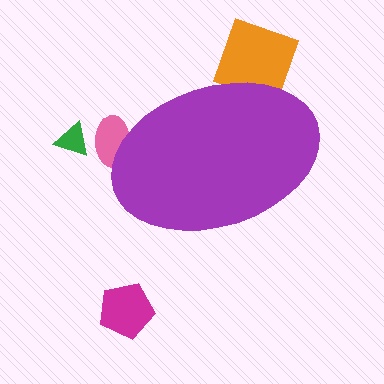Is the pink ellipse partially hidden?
Yes, the pink ellipse is partially hidden behind the purple ellipse.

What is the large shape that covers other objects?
A purple ellipse.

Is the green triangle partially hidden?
No, the green triangle is fully visible.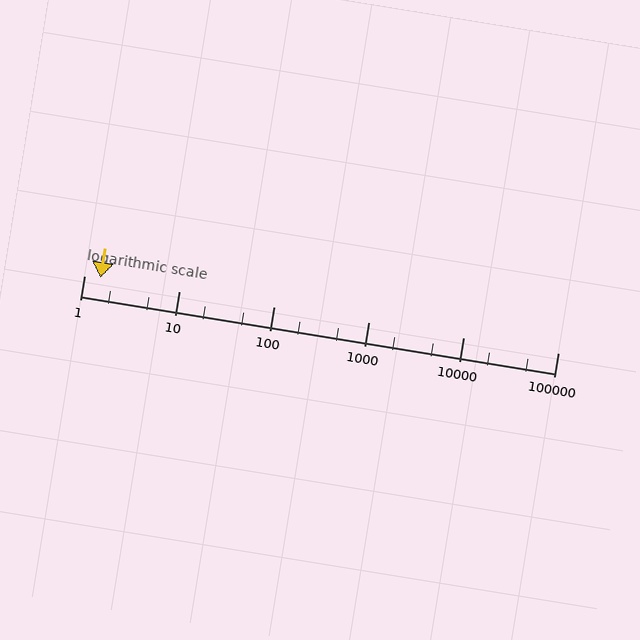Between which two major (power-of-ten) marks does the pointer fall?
The pointer is between 1 and 10.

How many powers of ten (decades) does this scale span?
The scale spans 5 decades, from 1 to 100000.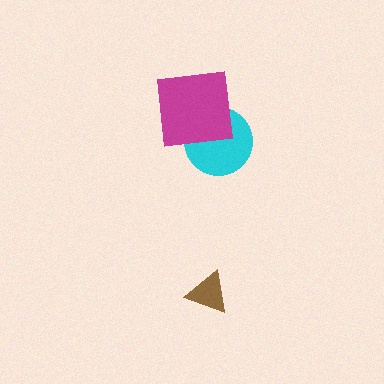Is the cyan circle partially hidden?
Yes, it is partially covered by another shape.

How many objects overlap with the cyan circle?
1 object overlaps with the cyan circle.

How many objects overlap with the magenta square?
1 object overlaps with the magenta square.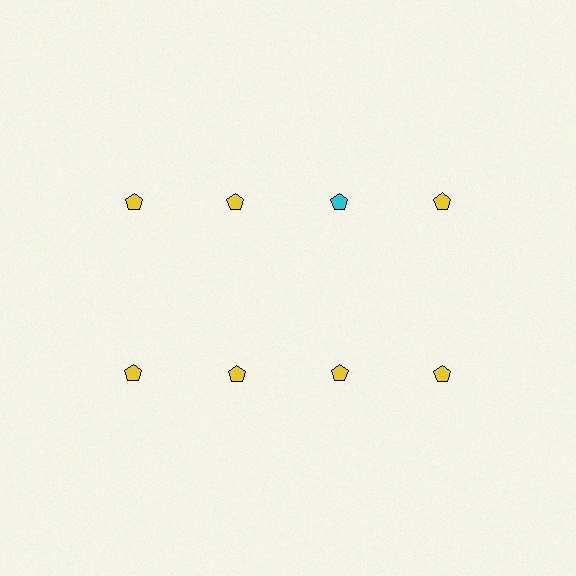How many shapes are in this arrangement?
There are 8 shapes arranged in a grid pattern.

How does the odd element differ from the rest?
It has a different color: cyan instead of yellow.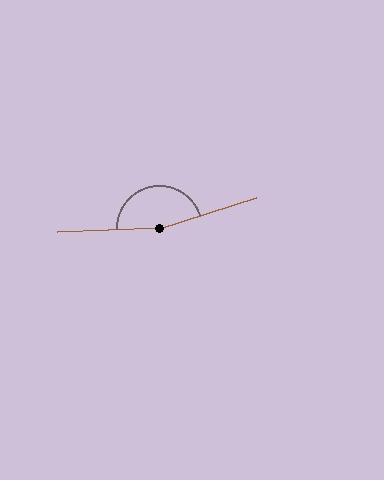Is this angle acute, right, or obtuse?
It is obtuse.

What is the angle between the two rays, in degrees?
Approximately 165 degrees.